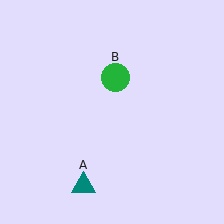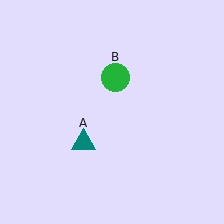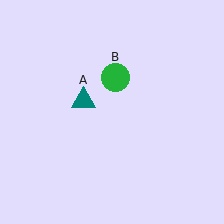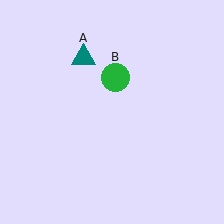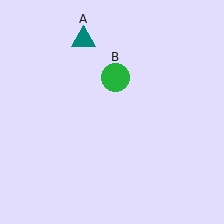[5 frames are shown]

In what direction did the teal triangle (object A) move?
The teal triangle (object A) moved up.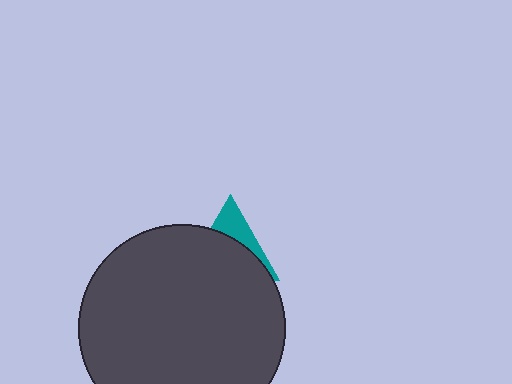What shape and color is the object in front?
The object in front is a dark gray circle.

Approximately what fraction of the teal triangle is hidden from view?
Roughly 68% of the teal triangle is hidden behind the dark gray circle.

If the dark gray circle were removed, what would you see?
You would see the complete teal triangle.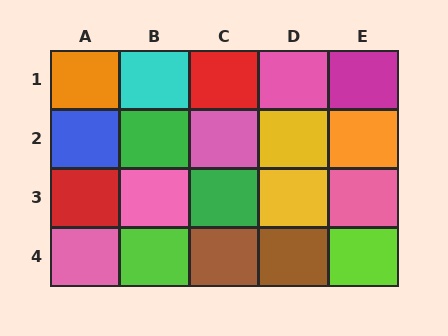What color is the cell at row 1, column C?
Red.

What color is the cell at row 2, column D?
Yellow.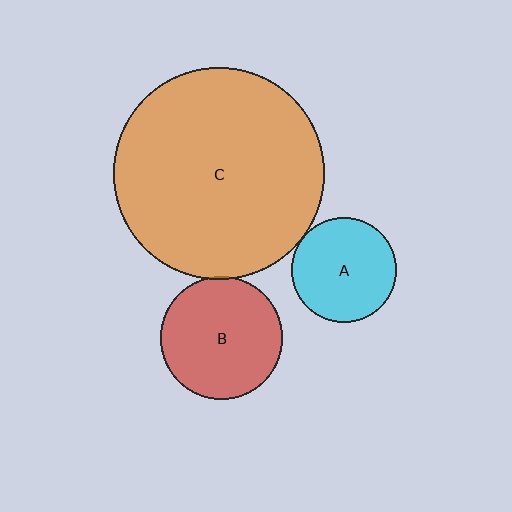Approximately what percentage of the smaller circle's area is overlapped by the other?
Approximately 5%.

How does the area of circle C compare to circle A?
Approximately 4.0 times.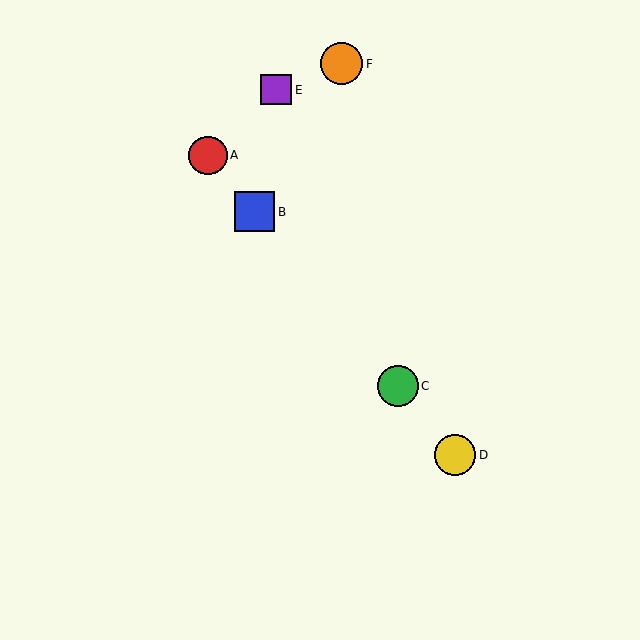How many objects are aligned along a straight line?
4 objects (A, B, C, D) are aligned along a straight line.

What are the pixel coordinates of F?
Object F is at (342, 64).